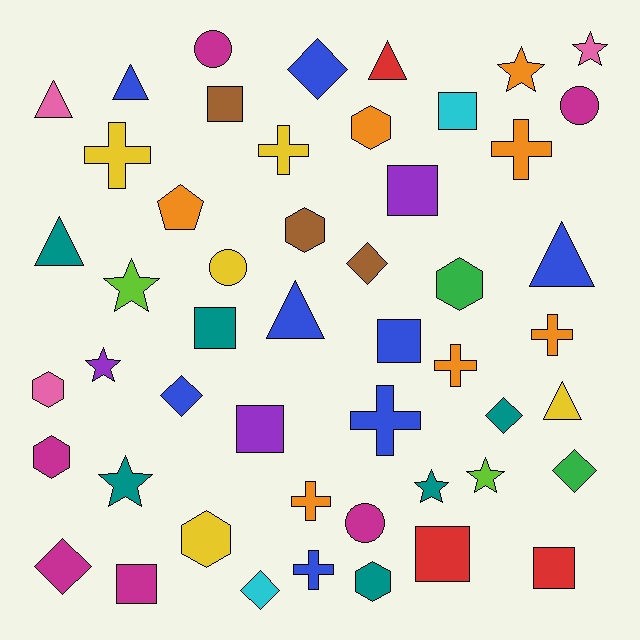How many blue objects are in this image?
There are 8 blue objects.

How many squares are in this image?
There are 9 squares.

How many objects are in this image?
There are 50 objects.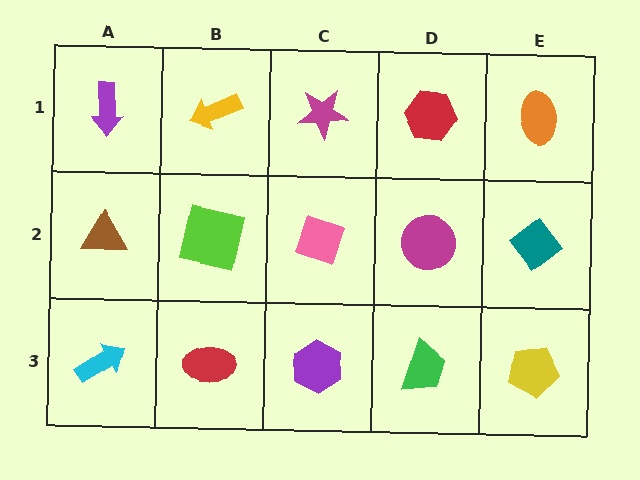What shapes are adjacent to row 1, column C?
A pink diamond (row 2, column C), a yellow arrow (row 1, column B), a red hexagon (row 1, column D).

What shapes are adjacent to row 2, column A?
A purple arrow (row 1, column A), a cyan arrow (row 3, column A), a lime square (row 2, column B).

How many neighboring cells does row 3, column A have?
2.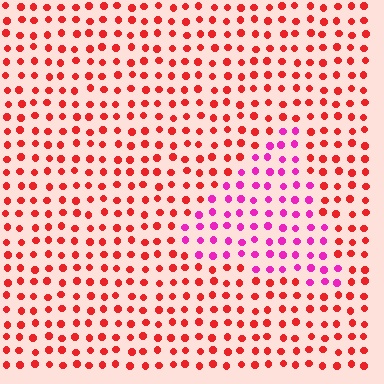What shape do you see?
I see a triangle.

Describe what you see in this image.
The image is filled with small red elements in a uniform arrangement. A triangle-shaped region is visible where the elements are tinted to a slightly different hue, forming a subtle color boundary.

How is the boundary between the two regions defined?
The boundary is defined purely by a slight shift in hue (about 46 degrees). Spacing, size, and orientation are identical on both sides.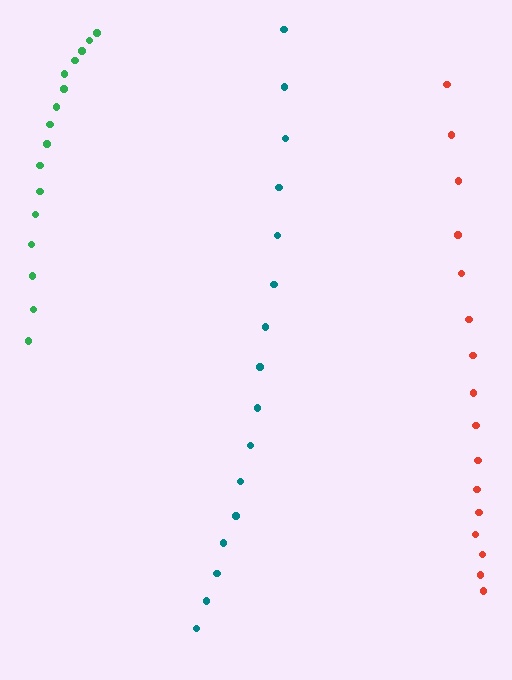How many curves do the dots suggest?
There are 3 distinct paths.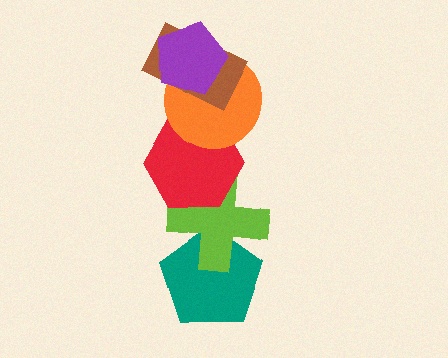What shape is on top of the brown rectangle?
The purple pentagon is on top of the brown rectangle.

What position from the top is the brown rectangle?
The brown rectangle is 2nd from the top.